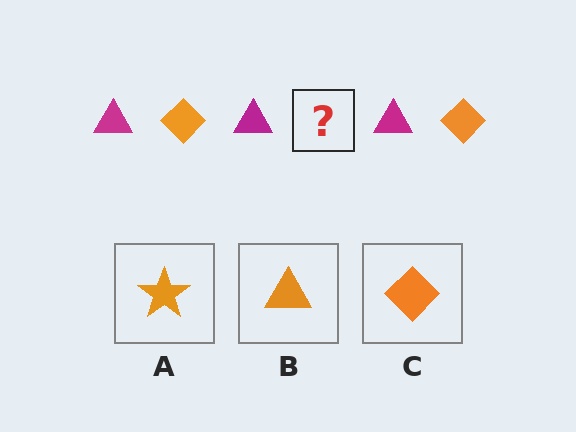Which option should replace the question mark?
Option C.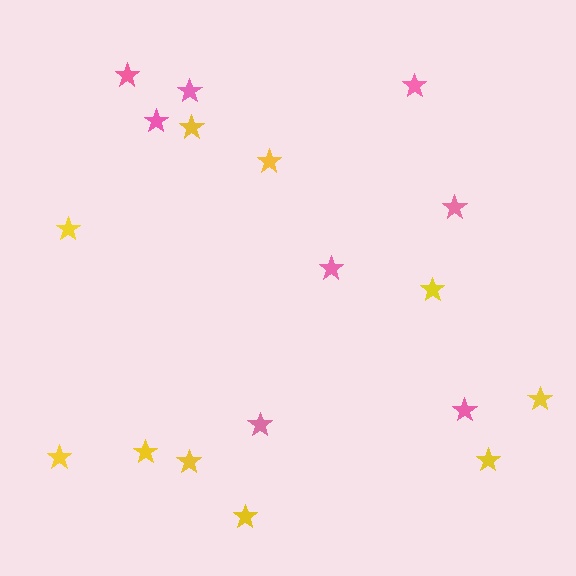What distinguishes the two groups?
There are 2 groups: one group of yellow stars (10) and one group of pink stars (8).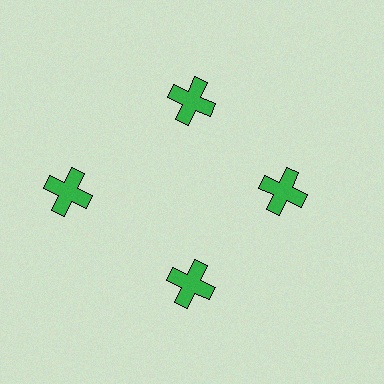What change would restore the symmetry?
The symmetry would be restored by moving it inward, back onto the ring so that all 4 crosses sit at equal angles and equal distance from the center.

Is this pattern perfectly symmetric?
No. The 4 green crosses are arranged in a ring, but one element near the 9 o'clock position is pushed outward from the center, breaking the 4-fold rotational symmetry.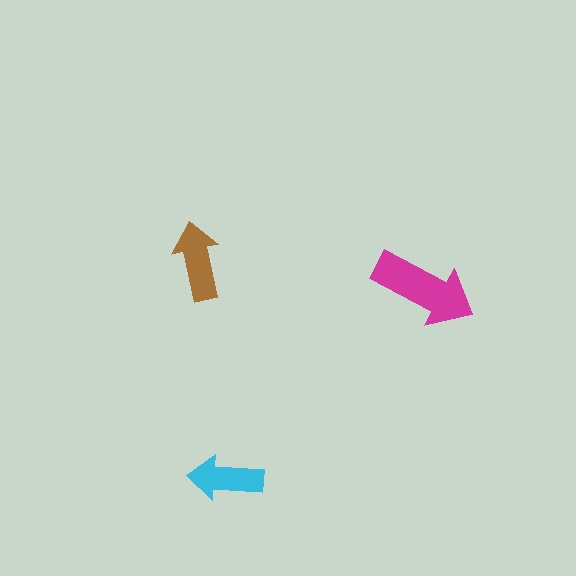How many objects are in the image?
There are 3 objects in the image.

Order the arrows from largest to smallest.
the magenta one, the brown one, the cyan one.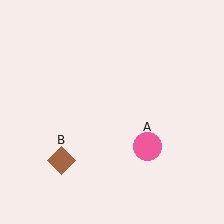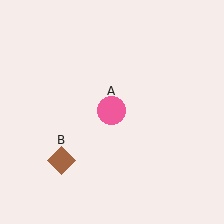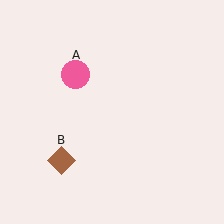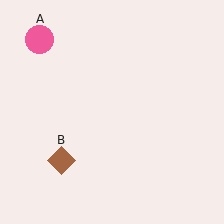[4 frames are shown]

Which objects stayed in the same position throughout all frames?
Brown diamond (object B) remained stationary.